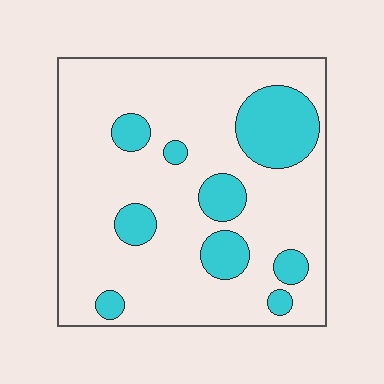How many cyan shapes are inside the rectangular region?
9.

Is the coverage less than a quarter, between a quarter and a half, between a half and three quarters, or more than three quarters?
Less than a quarter.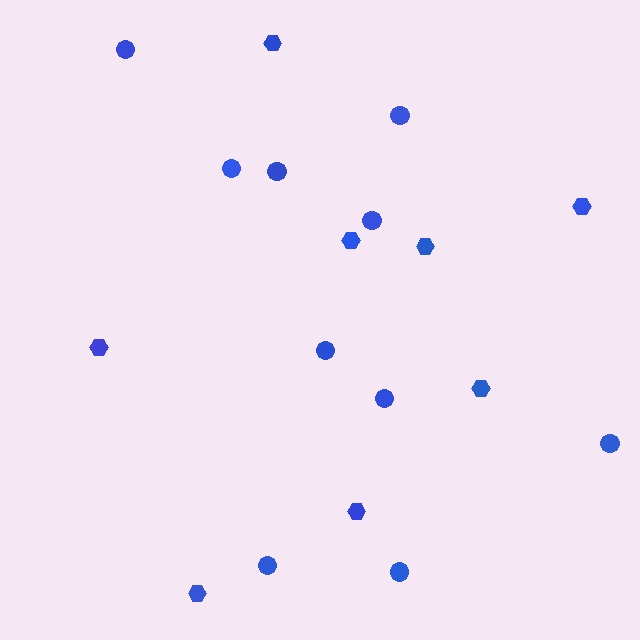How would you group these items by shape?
There are 2 groups: one group of circles (10) and one group of hexagons (8).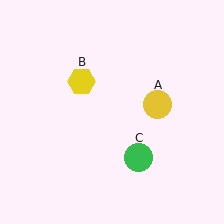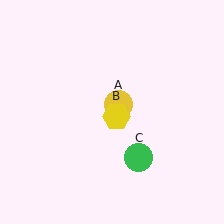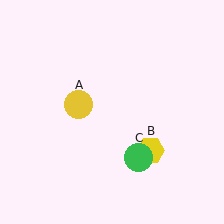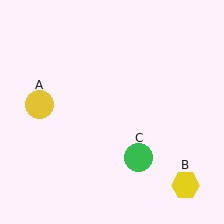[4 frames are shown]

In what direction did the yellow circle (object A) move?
The yellow circle (object A) moved left.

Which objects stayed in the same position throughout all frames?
Green circle (object C) remained stationary.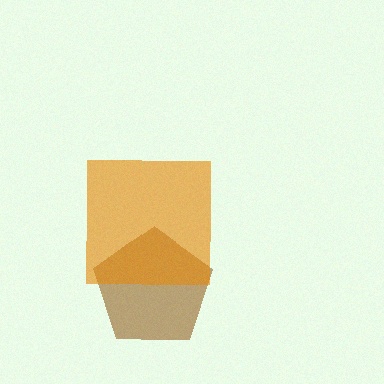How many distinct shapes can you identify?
There are 2 distinct shapes: a brown pentagon, an orange square.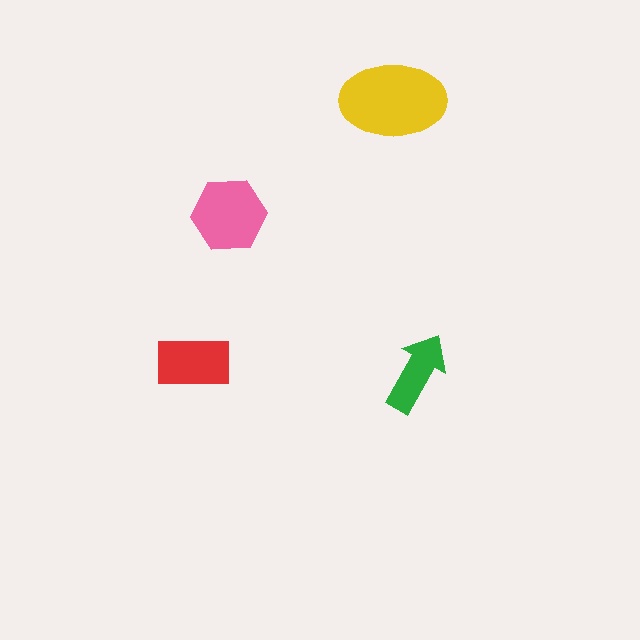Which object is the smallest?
The green arrow.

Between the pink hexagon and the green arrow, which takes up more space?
The pink hexagon.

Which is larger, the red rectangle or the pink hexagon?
The pink hexagon.